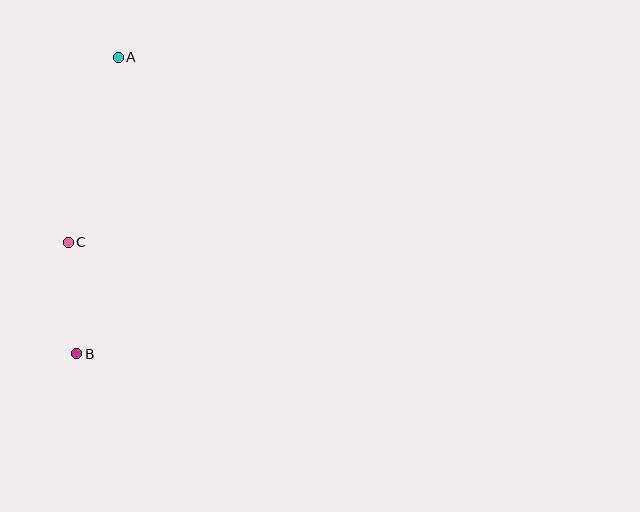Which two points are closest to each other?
Points B and C are closest to each other.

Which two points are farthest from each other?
Points A and B are farthest from each other.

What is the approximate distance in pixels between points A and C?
The distance between A and C is approximately 191 pixels.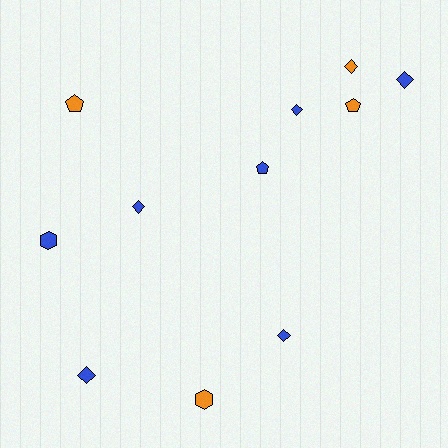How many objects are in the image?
There are 11 objects.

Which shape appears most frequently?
Diamond, with 6 objects.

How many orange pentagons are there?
There are 2 orange pentagons.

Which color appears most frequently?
Blue, with 7 objects.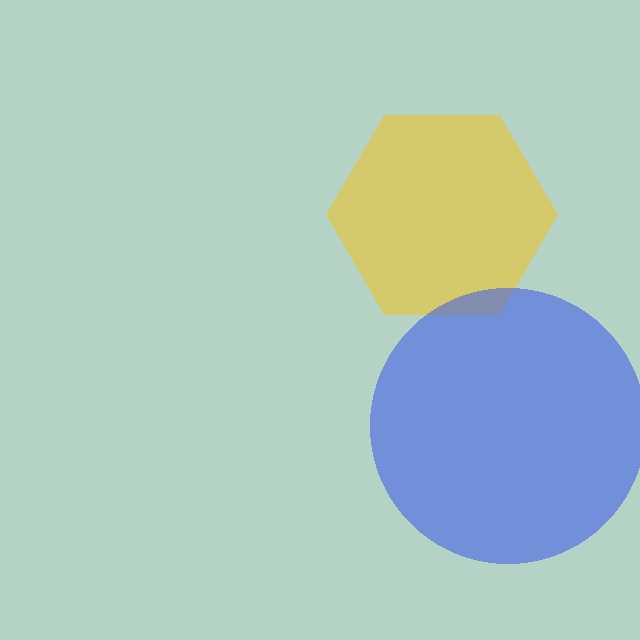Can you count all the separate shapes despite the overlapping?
Yes, there are 2 separate shapes.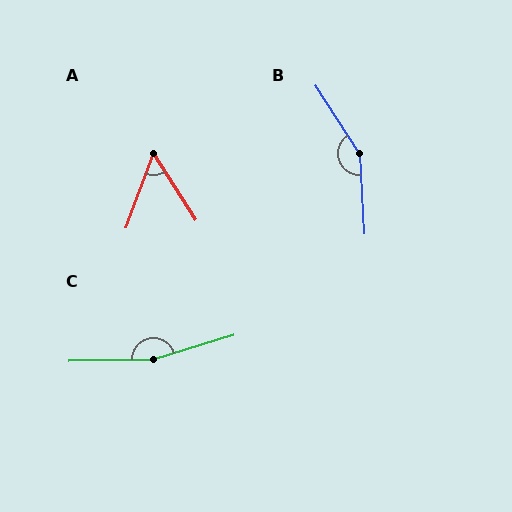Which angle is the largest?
C, at approximately 165 degrees.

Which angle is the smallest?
A, at approximately 53 degrees.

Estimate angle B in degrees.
Approximately 150 degrees.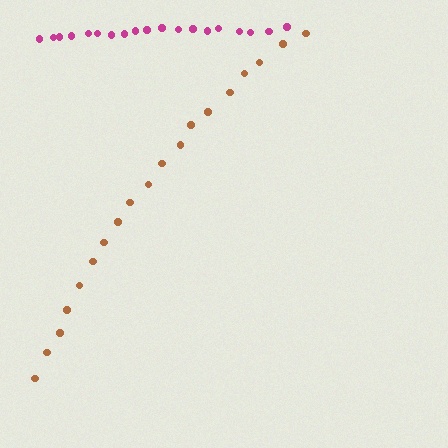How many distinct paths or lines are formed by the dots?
There are 2 distinct paths.